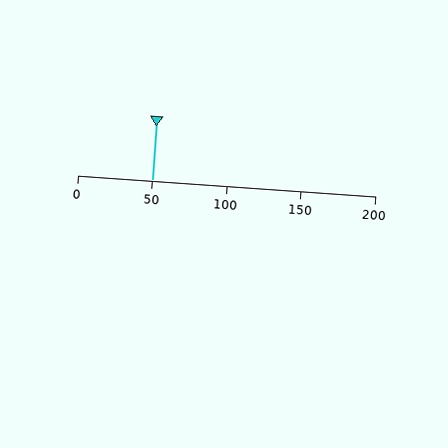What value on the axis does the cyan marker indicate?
The marker indicates approximately 50.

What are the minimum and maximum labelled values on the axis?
The axis runs from 0 to 200.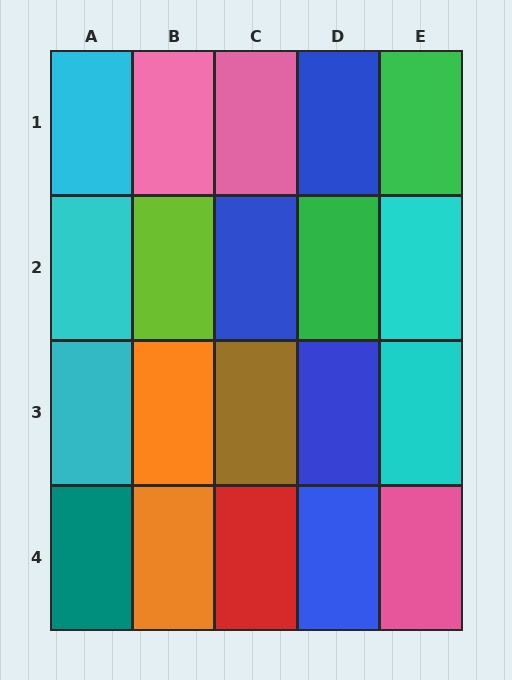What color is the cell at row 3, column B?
Orange.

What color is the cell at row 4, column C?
Red.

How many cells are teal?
1 cell is teal.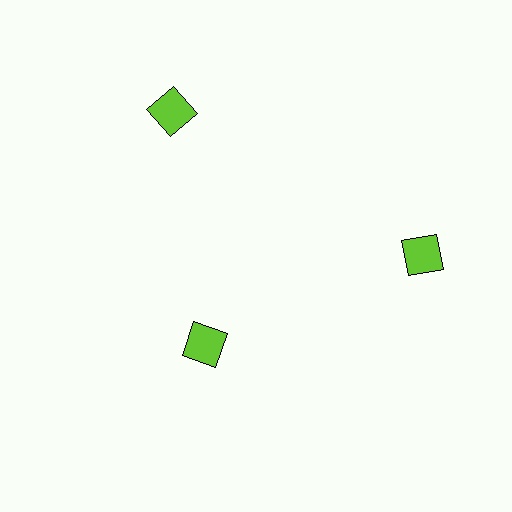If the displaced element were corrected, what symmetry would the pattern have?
It would have 3-fold rotational symmetry — the pattern would map onto itself every 120 degrees.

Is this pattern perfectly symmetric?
No. The 3 lime squares are arranged in a ring, but one element near the 7 o'clock position is pulled inward toward the center, breaking the 3-fold rotational symmetry.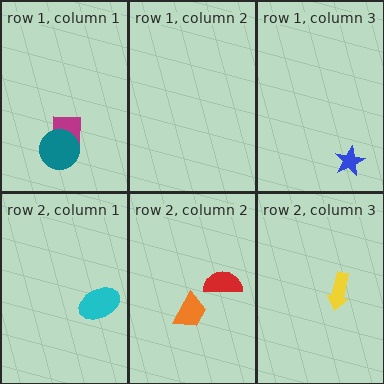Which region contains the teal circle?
The row 1, column 1 region.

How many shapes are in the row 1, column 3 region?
1.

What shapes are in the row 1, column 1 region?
The magenta square, the teal circle.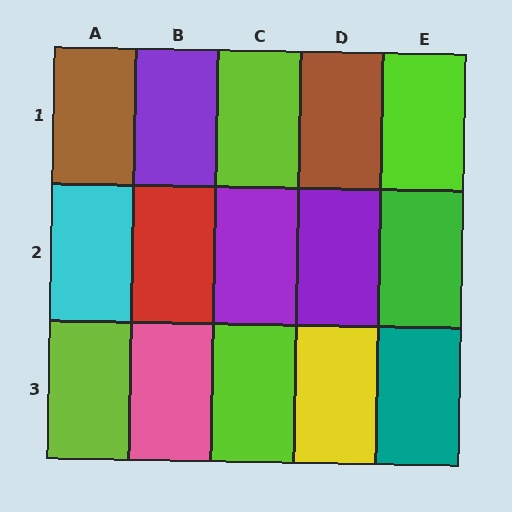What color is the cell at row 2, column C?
Purple.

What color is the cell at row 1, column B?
Purple.